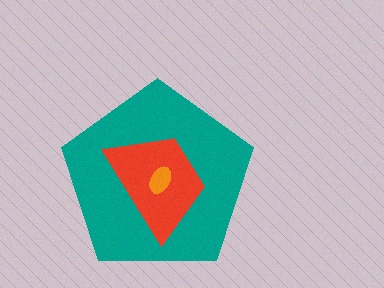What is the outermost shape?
The teal pentagon.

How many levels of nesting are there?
3.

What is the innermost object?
The orange ellipse.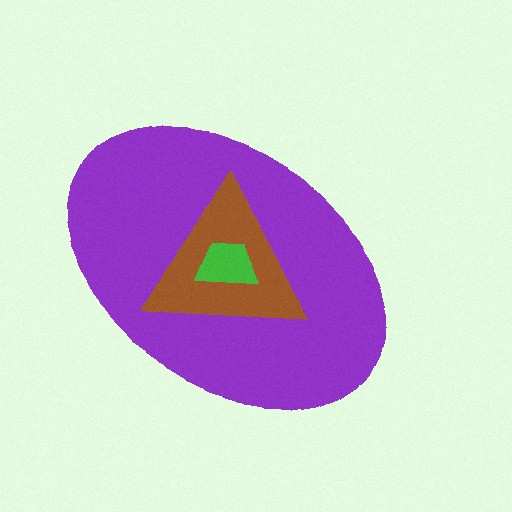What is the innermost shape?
The green trapezoid.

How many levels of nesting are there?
3.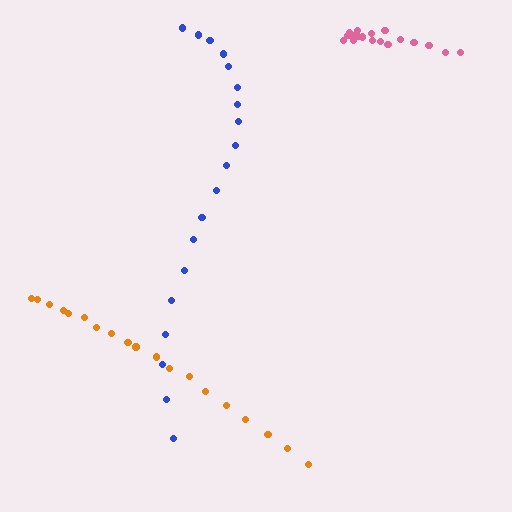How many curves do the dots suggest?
There are 3 distinct paths.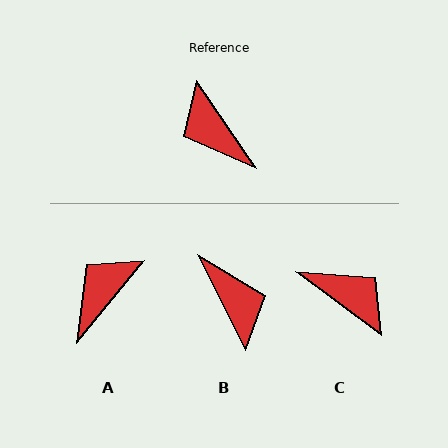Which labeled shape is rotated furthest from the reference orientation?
B, about 172 degrees away.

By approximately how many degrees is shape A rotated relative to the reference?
Approximately 73 degrees clockwise.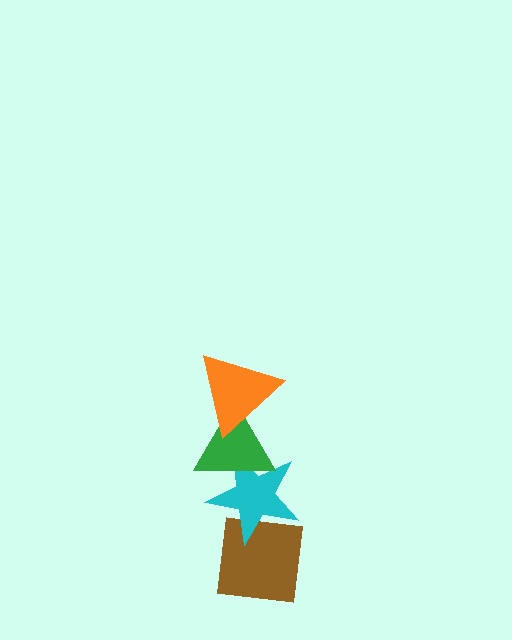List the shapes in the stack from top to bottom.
From top to bottom: the orange triangle, the green triangle, the cyan star, the brown square.